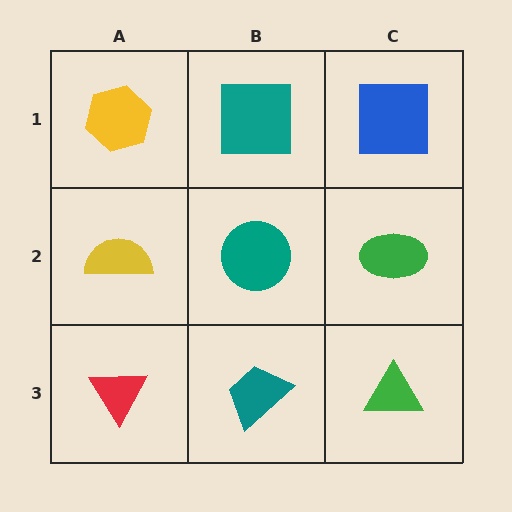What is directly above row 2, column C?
A blue square.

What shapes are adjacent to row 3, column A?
A yellow semicircle (row 2, column A), a teal trapezoid (row 3, column B).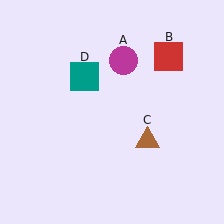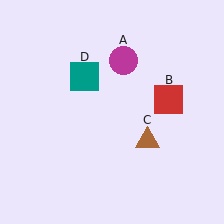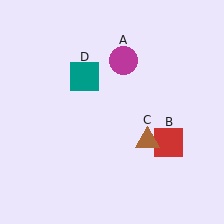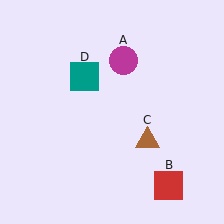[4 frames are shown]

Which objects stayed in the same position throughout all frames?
Magenta circle (object A) and brown triangle (object C) and teal square (object D) remained stationary.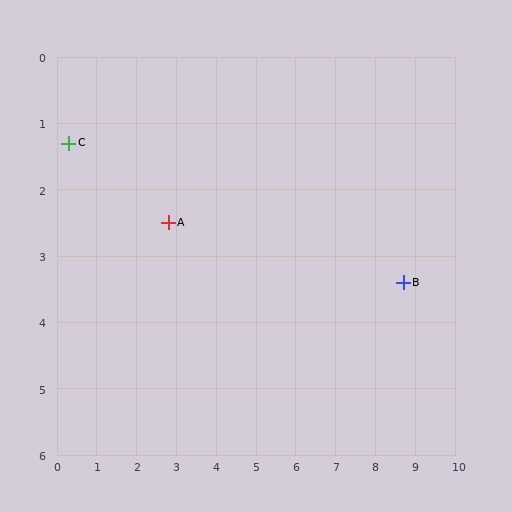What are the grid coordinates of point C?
Point C is at approximately (0.3, 1.3).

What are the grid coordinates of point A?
Point A is at approximately (2.8, 2.5).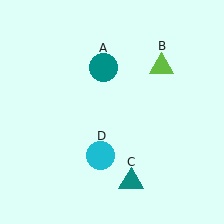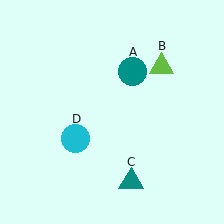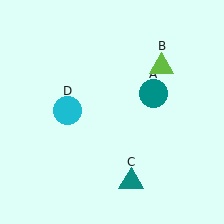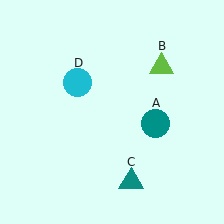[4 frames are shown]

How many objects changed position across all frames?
2 objects changed position: teal circle (object A), cyan circle (object D).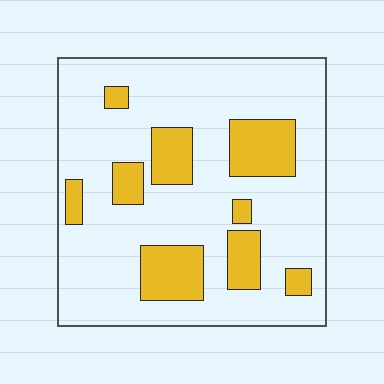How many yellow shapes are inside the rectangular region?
9.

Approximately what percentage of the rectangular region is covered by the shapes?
Approximately 20%.